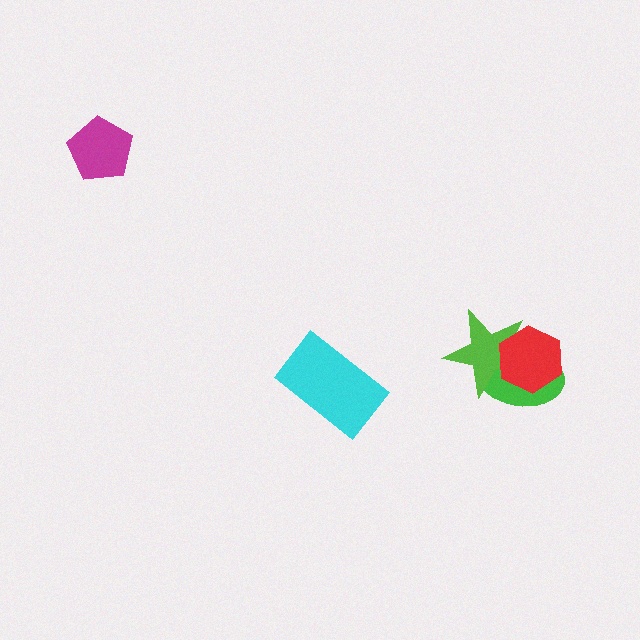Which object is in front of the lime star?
The red hexagon is in front of the lime star.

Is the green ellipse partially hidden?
Yes, it is partially covered by another shape.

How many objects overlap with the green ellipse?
2 objects overlap with the green ellipse.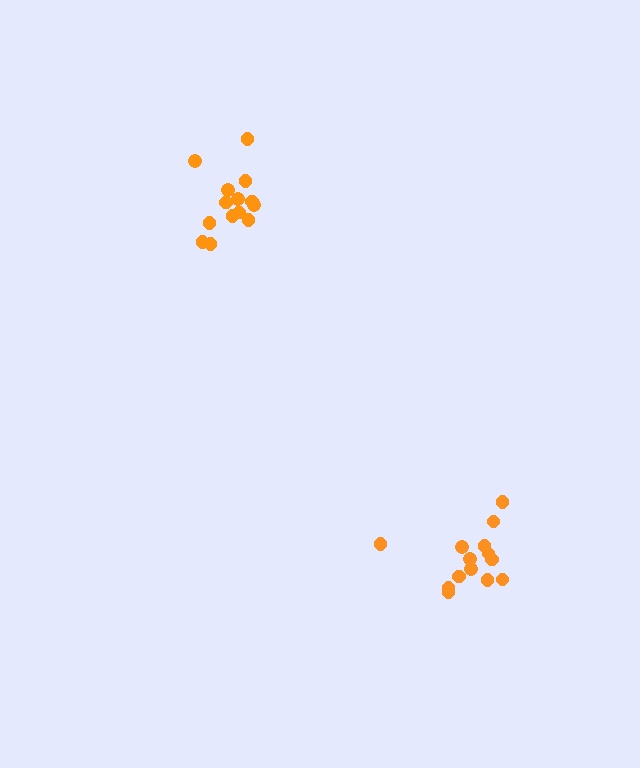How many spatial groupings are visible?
There are 2 spatial groupings.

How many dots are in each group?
Group 1: 14 dots, Group 2: 14 dots (28 total).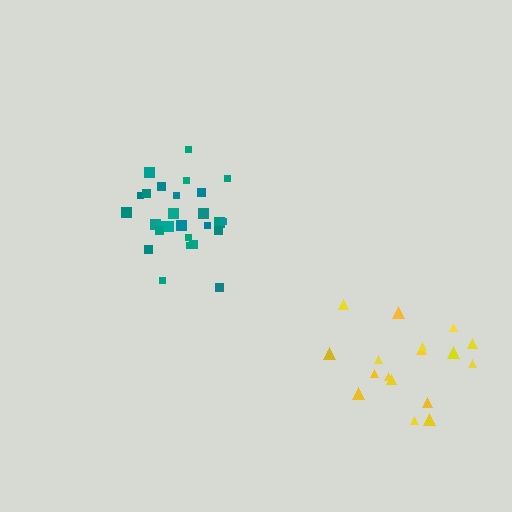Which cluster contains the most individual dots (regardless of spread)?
Teal (27).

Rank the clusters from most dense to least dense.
teal, yellow.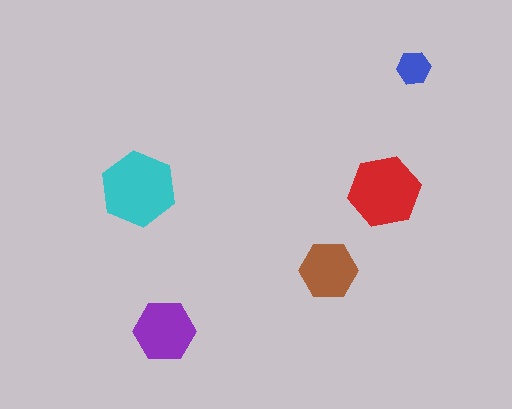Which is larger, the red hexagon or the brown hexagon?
The red one.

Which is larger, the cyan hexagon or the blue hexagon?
The cyan one.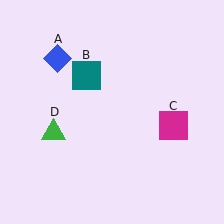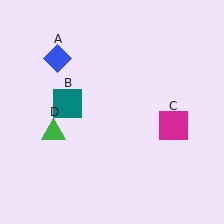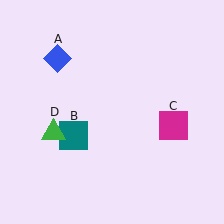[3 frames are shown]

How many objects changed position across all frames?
1 object changed position: teal square (object B).